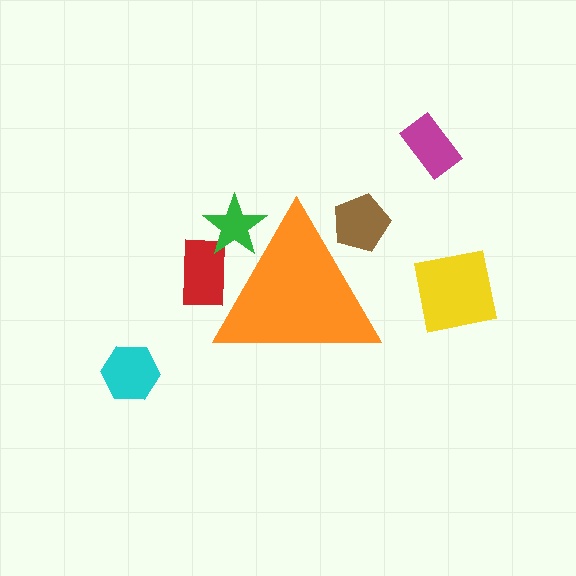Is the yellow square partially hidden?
No, the yellow square is fully visible.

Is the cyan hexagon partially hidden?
No, the cyan hexagon is fully visible.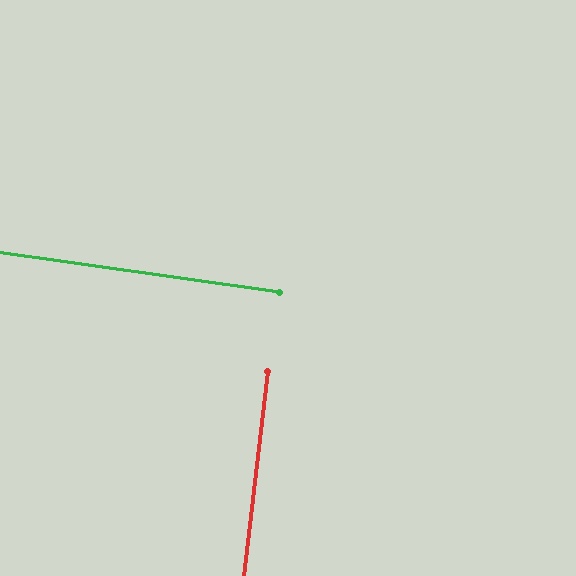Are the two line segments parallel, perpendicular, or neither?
Perpendicular — they meet at approximately 89°.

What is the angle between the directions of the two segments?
Approximately 89 degrees.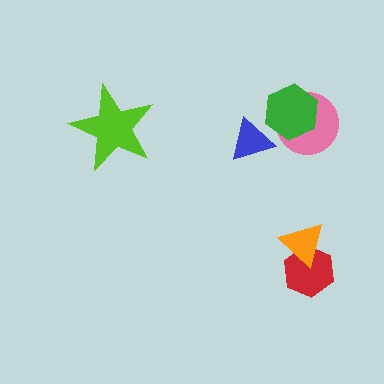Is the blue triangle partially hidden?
No, no other shape covers it.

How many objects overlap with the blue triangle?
0 objects overlap with the blue triangle.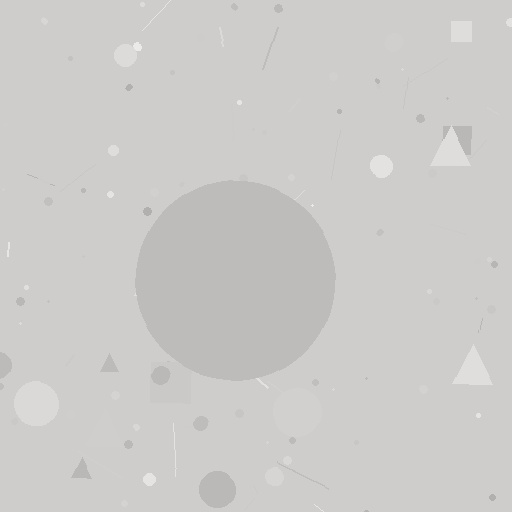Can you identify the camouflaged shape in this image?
The camouflaged shape is a circle.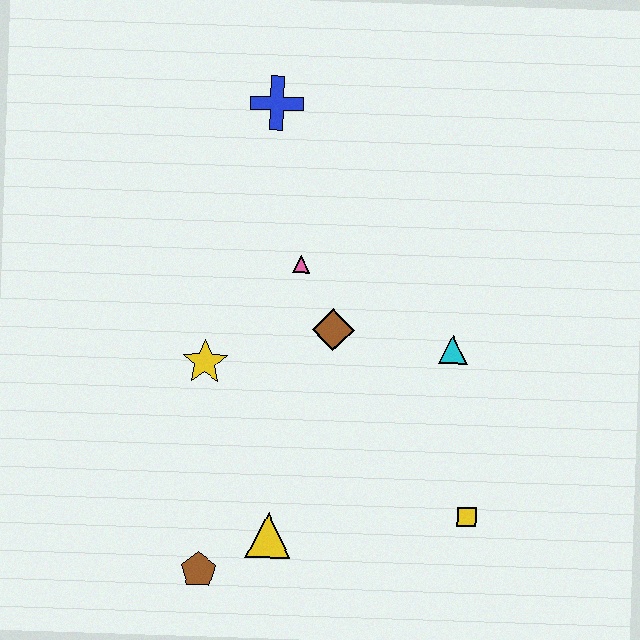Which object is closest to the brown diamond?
The pink triangle is closest to the brown diamond.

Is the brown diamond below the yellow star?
No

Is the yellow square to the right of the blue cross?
Yes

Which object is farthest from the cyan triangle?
The brown pentagon is farthest from the cyan triangle.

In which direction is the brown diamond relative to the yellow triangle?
The brown diamond is above the yellow triangle.